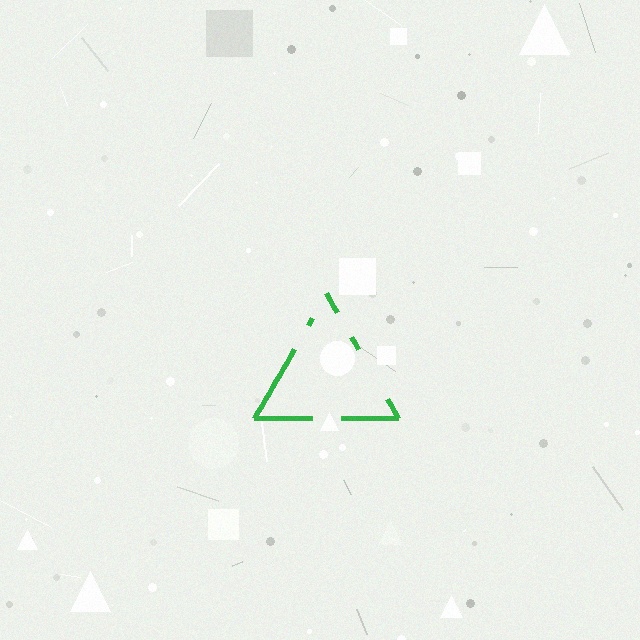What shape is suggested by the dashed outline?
The dashed outline suggests a triangle.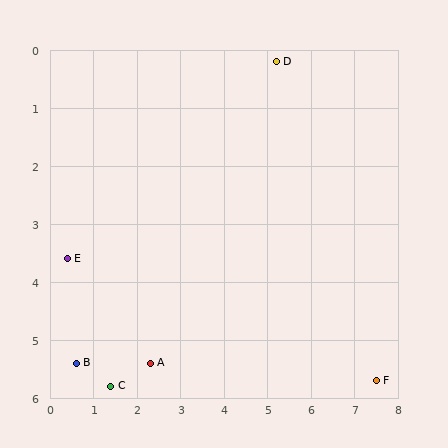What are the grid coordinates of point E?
Point E is at approximately (0.4, 3.6).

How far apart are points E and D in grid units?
Points E and D are about 5.9 grid units apart.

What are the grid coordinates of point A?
Point A is at approximately (2.3, 5.4).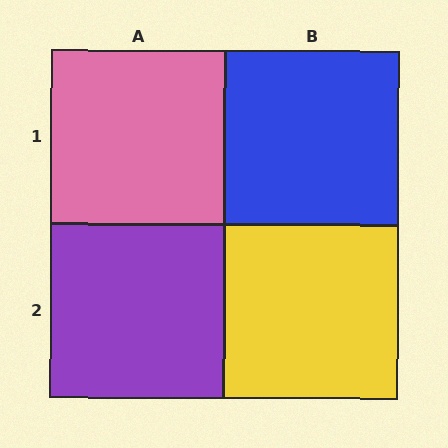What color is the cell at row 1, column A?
Pink.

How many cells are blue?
1 cell is blue.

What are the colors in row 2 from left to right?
Purple, yellow.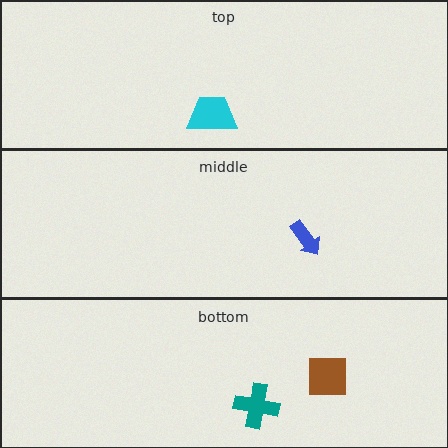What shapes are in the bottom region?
The teal cross, the brown square.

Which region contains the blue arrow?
The middle region.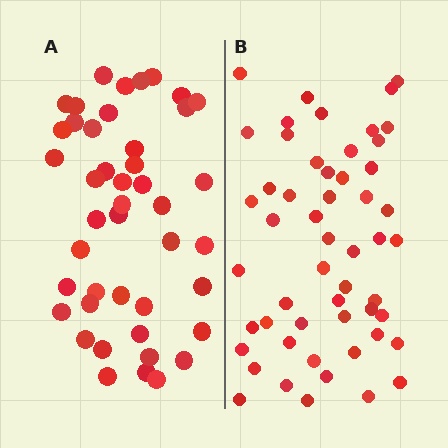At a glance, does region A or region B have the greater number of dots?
Region B (the right region) has more dots.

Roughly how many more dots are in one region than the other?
Region B has roughly 8 or so more dots than region A.